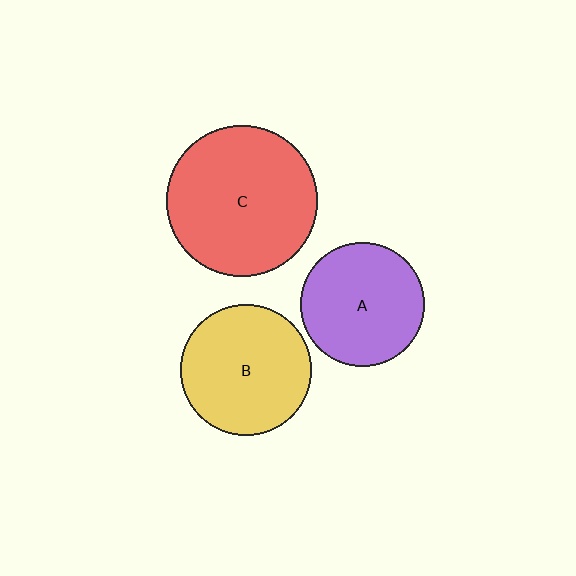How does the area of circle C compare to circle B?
Approximately 1.3 times.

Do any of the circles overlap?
No, none of the circles overlap.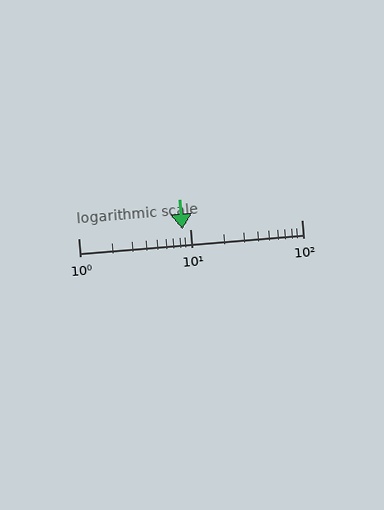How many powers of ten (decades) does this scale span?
The scale spans 2 decades, from 1 to 100.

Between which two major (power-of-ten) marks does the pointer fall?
The pointer is between 1 and 10.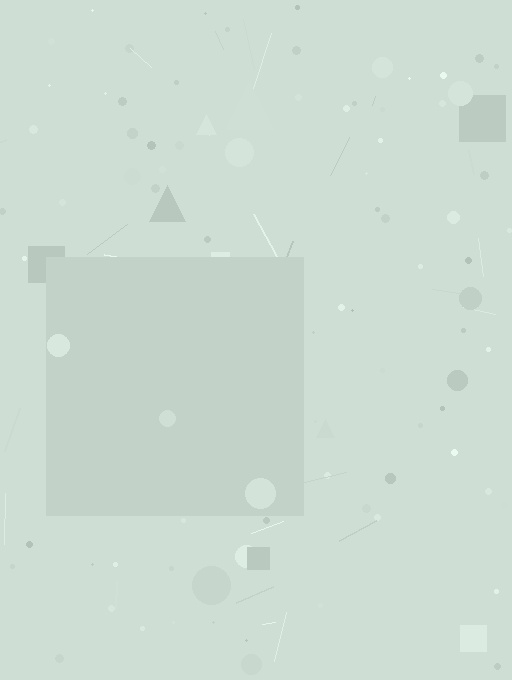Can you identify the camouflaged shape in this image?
The camouflaged shape is a square.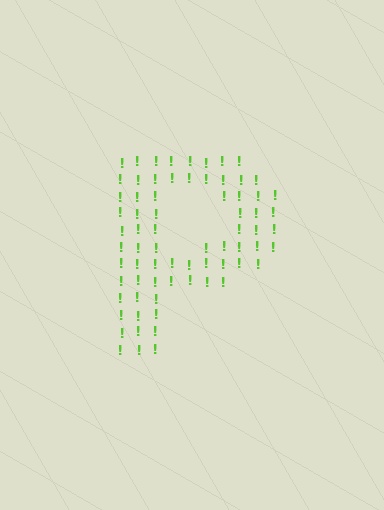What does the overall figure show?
The overall figure shows the letter P.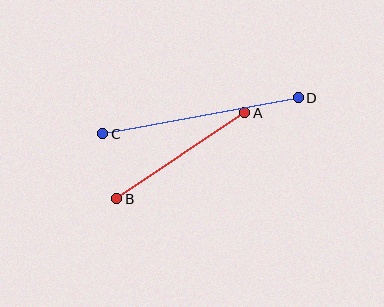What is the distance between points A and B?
The distance is approximately 154 pixels.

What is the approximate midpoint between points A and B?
The midpoint is at approximately (181, 156) pixels.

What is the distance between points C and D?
The distance is approximately 199 pixels.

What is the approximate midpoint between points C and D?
The midpoint is at approximately (200, 116) pixels.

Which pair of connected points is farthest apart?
Points C and D are farthest apart.